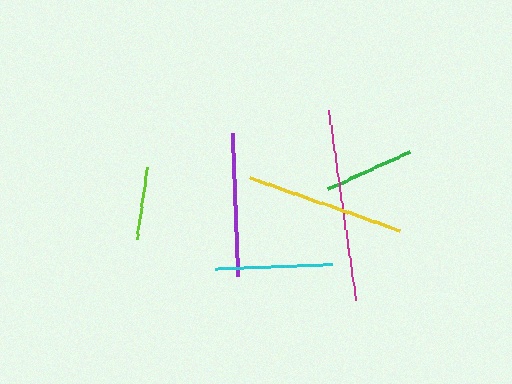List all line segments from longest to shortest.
From longest to shortest: magenta, yellow, purple, cyan, green, lime.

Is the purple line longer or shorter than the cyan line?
The purple line is longer than the cyan line.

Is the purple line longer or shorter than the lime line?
The purple line is longer than the lime line.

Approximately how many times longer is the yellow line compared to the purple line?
The yellow line is approximately 1.1 times the length of the purple line.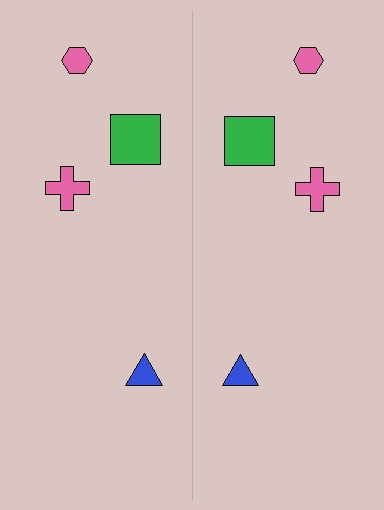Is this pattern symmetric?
Yes, this pattern has bilateral (reflection) symmetry.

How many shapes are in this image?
There are 8 shapes in this image.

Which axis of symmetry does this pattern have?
The pattern has a vertical axis of symmetry running through the center of the image.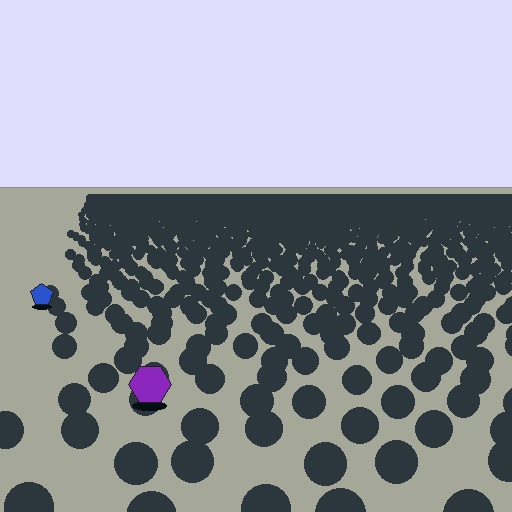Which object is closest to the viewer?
The purple hexagon is closest. The texture marks near it are larger and more spread out.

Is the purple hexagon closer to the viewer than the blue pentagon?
Yes. The purple hexagon is closer — you can tell from the texture gradient: the ground texture is coarser near it.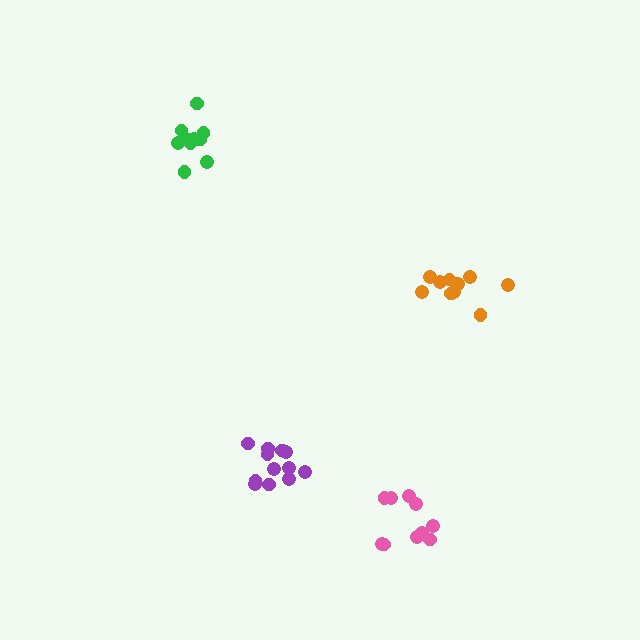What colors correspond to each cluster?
The clusters are colored: orange, green, pink, purple.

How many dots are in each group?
Group 1: 10 dots, Group 2: 10 dots, Group 3: 10 dots, Group 4: 12 dots (42 total).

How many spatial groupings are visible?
There are 4 spatial groupings.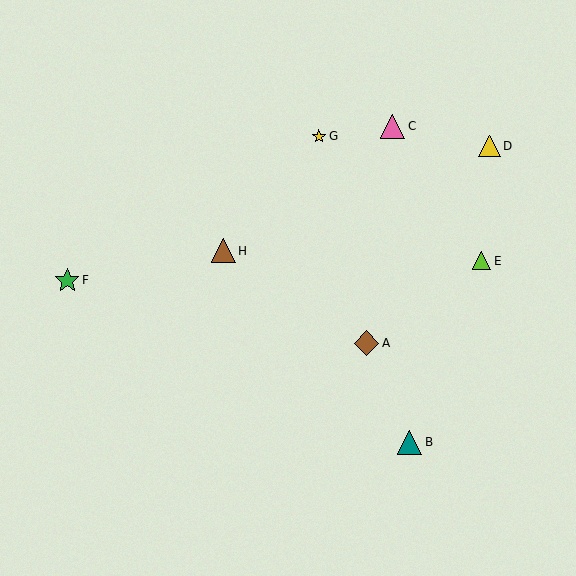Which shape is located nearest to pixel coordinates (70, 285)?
The green star (labeled F) at (67, 280) is nearest to that location.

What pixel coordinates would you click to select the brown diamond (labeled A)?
Click at (367, 343) to select the brown diamond A.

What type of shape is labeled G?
Shape G is a yellow star.